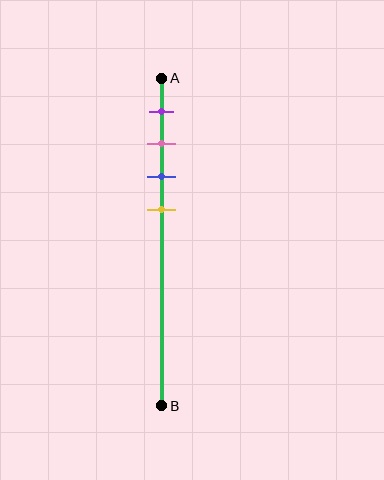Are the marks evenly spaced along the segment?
Yes, the marks are approximately evenly spaced.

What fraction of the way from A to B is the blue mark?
The blue mark is approximately 30% (0.3) of the way from A to B.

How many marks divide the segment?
There are 4 marks dividing the segment.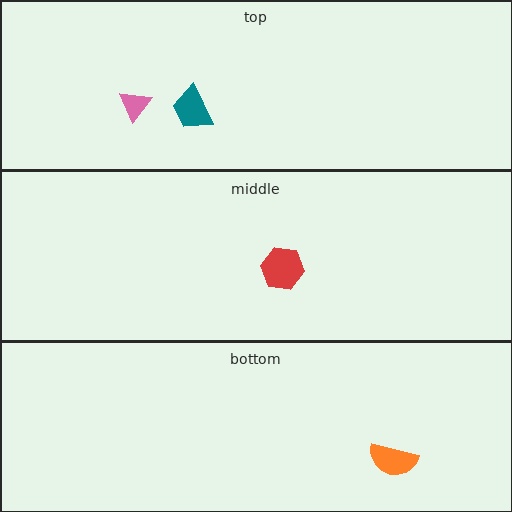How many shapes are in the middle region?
1.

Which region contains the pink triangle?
The top region.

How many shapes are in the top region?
2.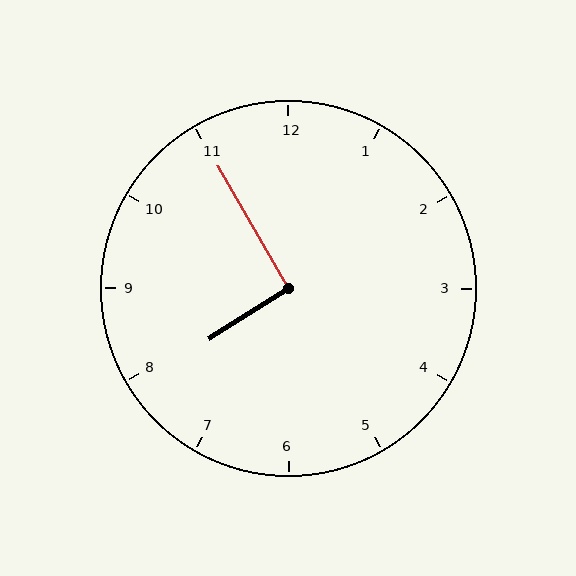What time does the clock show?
7:55.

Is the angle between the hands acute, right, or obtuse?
It is right.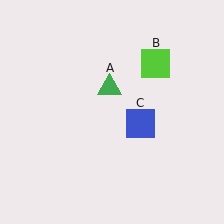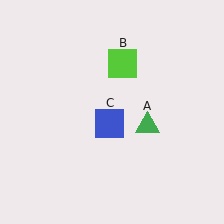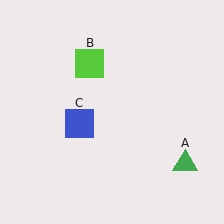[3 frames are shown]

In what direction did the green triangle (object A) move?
The green triangle (object A) moved down and to the right.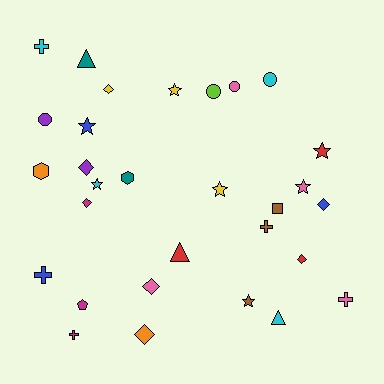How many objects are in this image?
There are 30 objects.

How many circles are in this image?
There are 4 circles.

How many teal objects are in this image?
There are 2 teal objects.